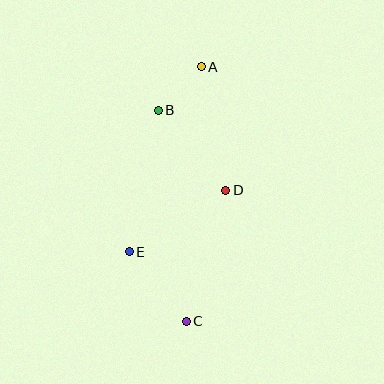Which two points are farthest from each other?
Points A and C are farthest from each other.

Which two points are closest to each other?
Points A and B are closest to each other.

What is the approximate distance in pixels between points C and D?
The distance between C and D is approximately 137 pixels.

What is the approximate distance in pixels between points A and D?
The distance between A and D is approximately 126 pixels.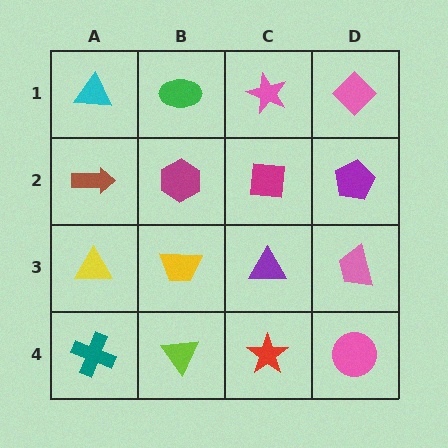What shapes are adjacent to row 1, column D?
A purple pentagon (row 2, column D), a pink star (row 1, column C).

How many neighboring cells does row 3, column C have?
4.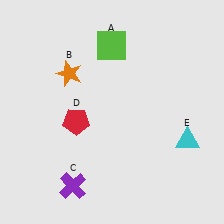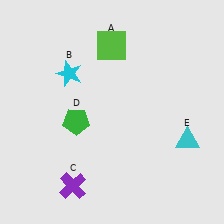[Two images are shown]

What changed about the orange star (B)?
In Image 1, B is orange. In Image 2, it changed to cyan.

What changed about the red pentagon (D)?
In Image 1, D is red. In Image 2, it changed to green.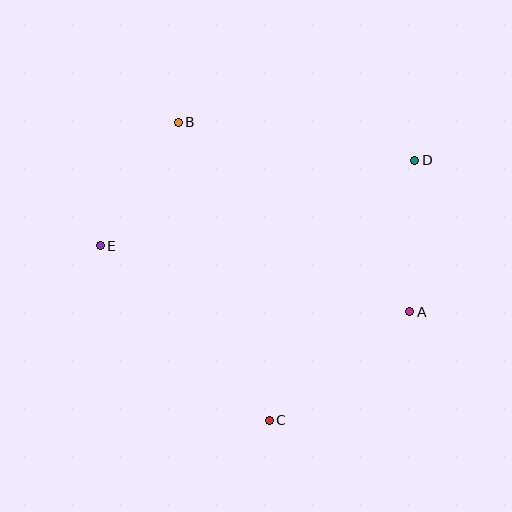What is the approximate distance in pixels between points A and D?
The distance between A and D is approximately 152 pixels.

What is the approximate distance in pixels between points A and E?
The distance between A and E is approximately 317 pixels.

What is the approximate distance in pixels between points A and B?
The distance between A and B is approximately 299 pixels.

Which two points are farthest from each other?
Points D and E are farthest from each other.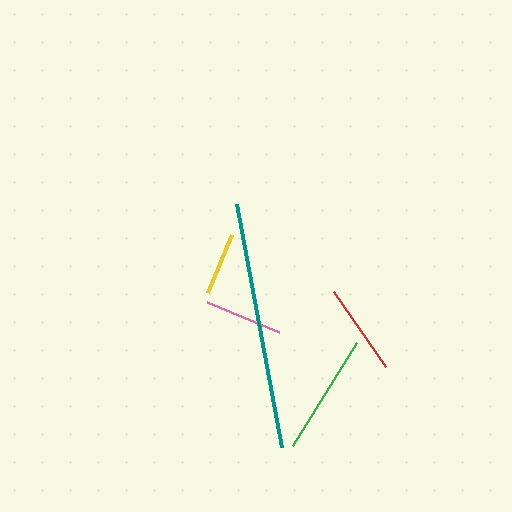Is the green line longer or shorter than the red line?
The green line is longer than the red line.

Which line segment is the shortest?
The yellow line is the shortest at approximately 62 pixels.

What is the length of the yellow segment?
The yellow segment is approximately 62 pixels long.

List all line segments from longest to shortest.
From longest to shortest: teal, green, red, pink, yellow.